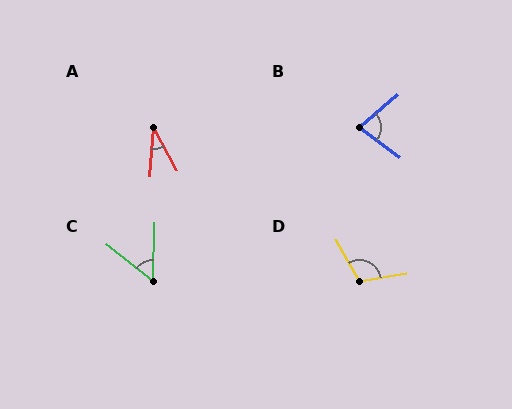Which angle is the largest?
D, at approximately 109 degrees.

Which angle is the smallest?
A, at approximately 33 degrees.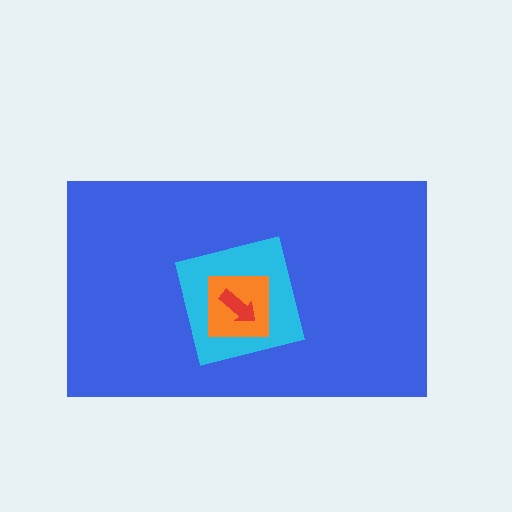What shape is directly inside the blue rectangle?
The cyan square.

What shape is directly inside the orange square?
The red arrow.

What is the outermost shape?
The blue rectangle.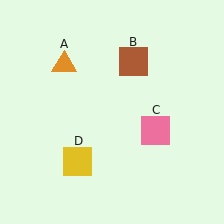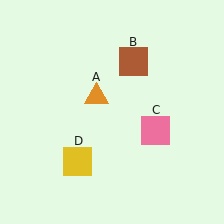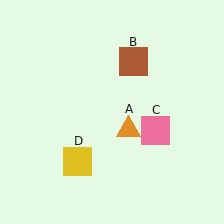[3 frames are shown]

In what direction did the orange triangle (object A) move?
The orange triangle (object A) moved down and to the right.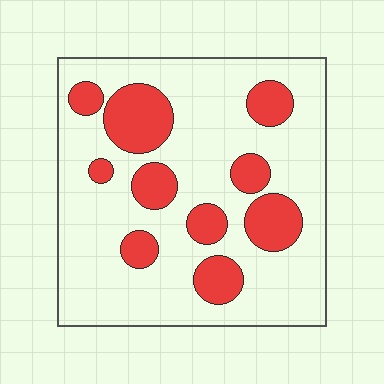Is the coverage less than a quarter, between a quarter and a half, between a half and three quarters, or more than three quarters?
Less than a quarter.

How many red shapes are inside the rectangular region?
10.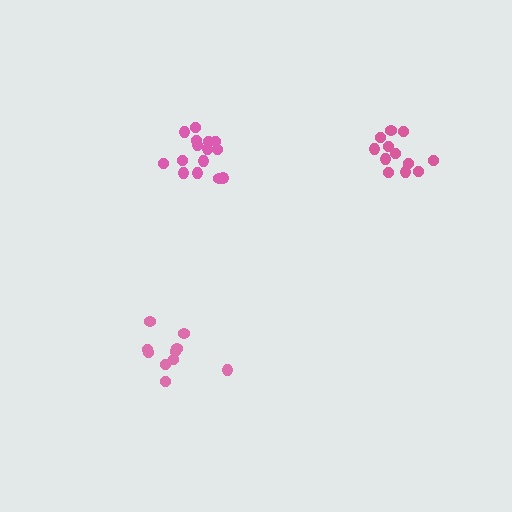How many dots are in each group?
Group 1: 15 dots, Group 2: 12 dots, Group 3: 10 dots (37 total).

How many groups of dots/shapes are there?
There are 3 groups.